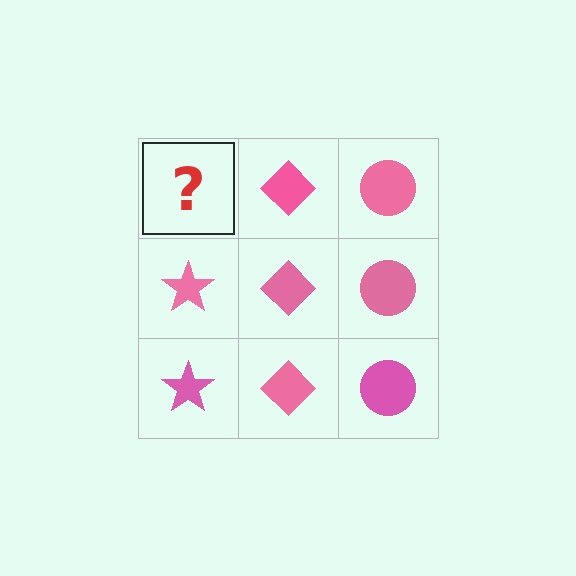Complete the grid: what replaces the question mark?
The question mark should be replaced with a pink star.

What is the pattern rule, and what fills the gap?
The rule is that each column has a consistent shape. The gap should be filled with a pink star.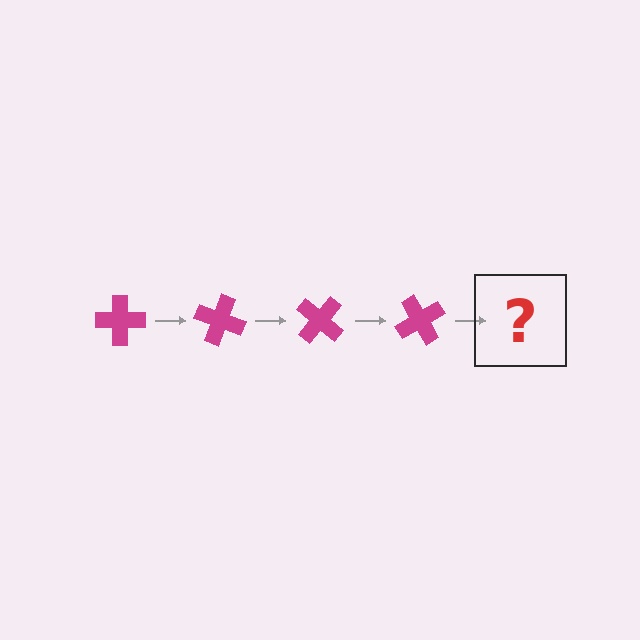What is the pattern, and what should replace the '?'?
The pattern is that the cross rotates 20 degrees each step. The '?' should be a magenta cross rotated 80 degrees.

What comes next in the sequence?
The next element should be a magenta cross rotated 80 degrees.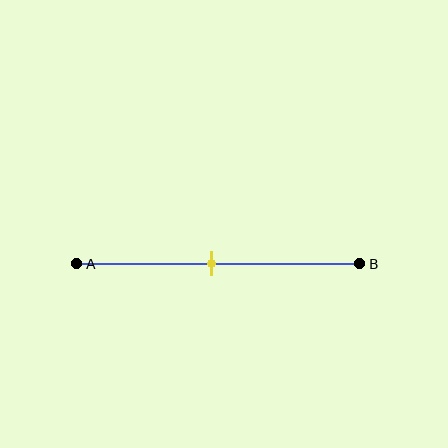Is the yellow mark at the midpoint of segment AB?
Yes, the mark is approximately at the midpoint.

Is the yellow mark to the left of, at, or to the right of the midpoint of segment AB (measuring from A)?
The yellow mark is approximately at the midpoint of segment AB.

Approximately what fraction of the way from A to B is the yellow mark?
The yellow mark is approximately 50% of the way from A to B.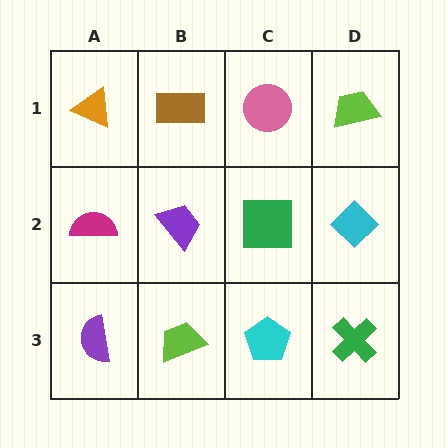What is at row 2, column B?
A purple trapezoid.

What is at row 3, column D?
A green cross.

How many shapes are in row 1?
4 shapes.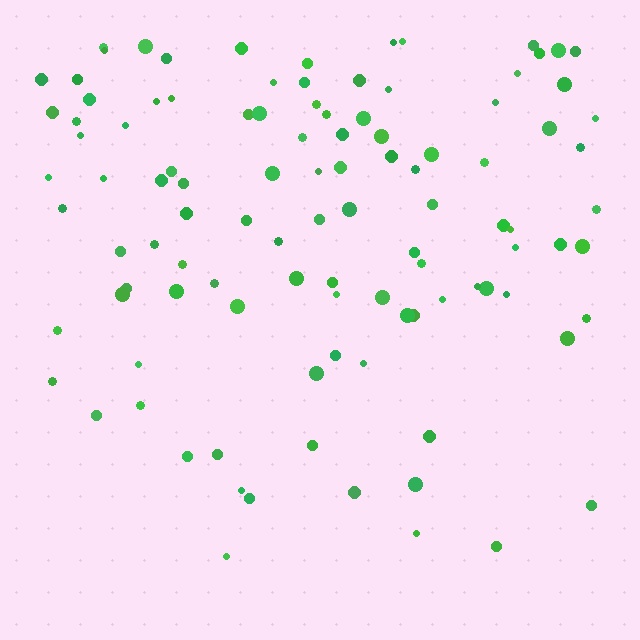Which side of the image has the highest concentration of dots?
The top.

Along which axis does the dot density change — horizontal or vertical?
Vertical.